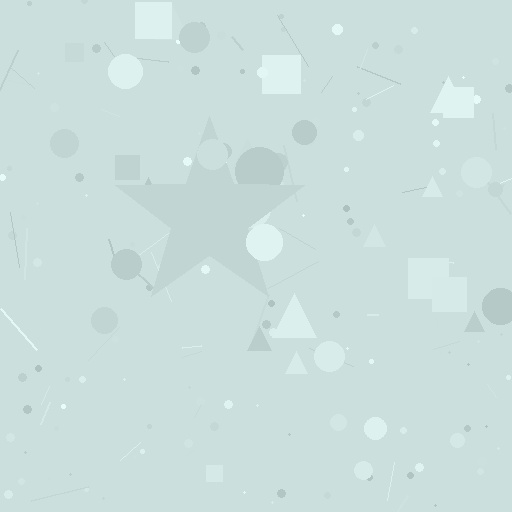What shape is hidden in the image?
A star is hidden in the image.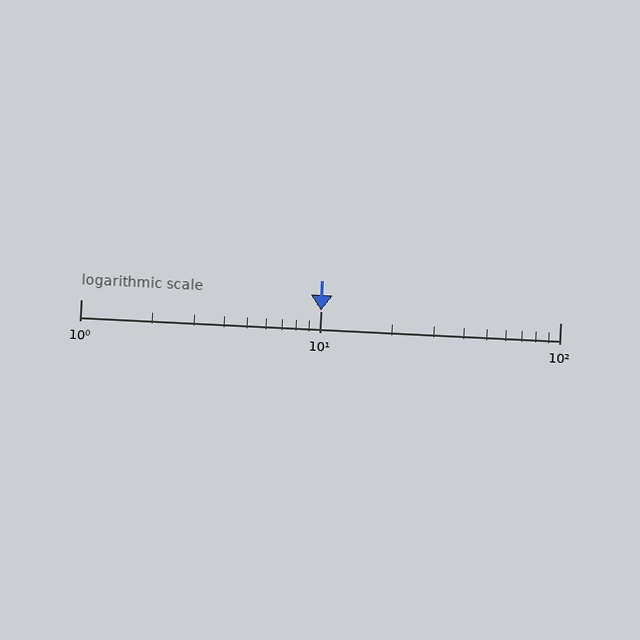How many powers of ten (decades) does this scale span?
The scale spans 2 decades, from 1 to 100.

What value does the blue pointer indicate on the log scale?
The pointer indicates approximately 10.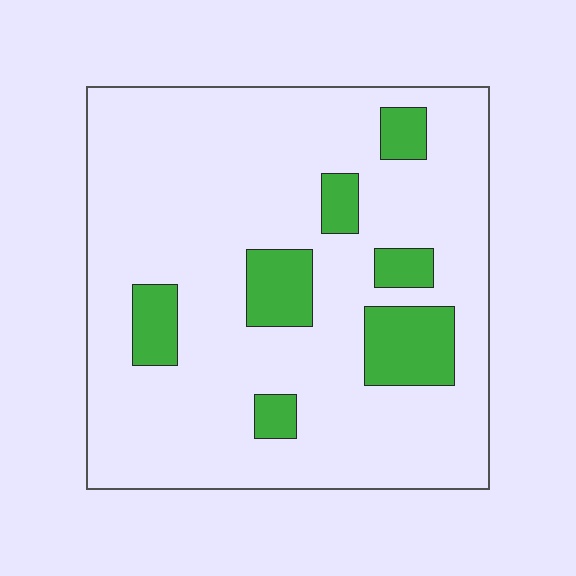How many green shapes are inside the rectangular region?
7.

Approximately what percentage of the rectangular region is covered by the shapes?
Approximately 15%.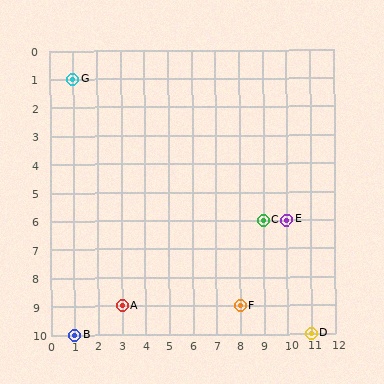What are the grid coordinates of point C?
Point C is at grid coordinates (9, 6).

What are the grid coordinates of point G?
Point G is at grid coordinates (1, 1).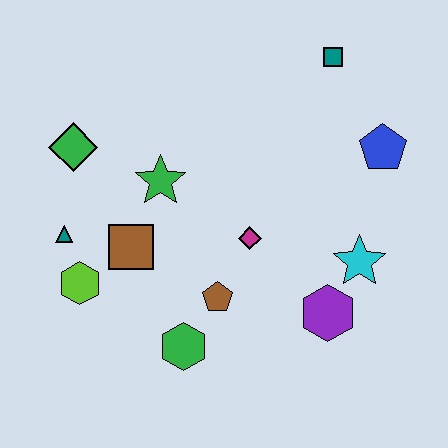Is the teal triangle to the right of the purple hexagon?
No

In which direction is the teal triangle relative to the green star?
The teal triangle is to the left of the green star.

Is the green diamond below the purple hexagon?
No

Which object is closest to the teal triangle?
The lime hexagon is closest to the teal triangle.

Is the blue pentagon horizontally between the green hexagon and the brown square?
No